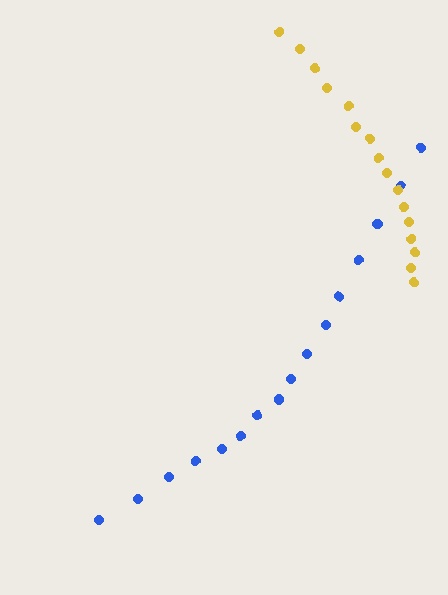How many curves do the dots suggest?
There are 2 distinct paths.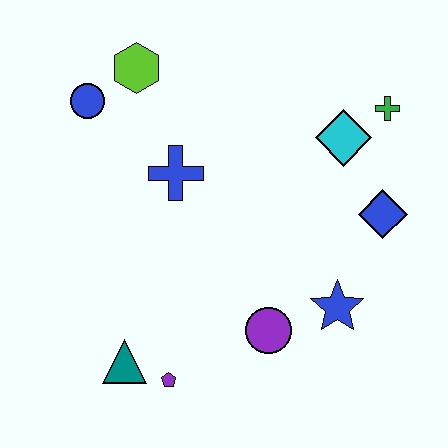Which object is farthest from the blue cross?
The green cross is farthest from the blue cross.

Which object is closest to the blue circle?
The lime hexagon is closest to the blue circle.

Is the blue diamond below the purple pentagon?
No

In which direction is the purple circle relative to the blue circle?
The purple circle is below the blue circle.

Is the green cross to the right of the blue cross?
Yes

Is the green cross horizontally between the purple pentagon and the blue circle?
No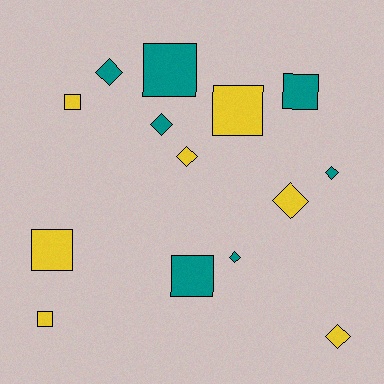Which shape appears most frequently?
Diamond, with 7 objects.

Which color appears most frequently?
Yellow, with 7 objects.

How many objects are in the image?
There are 14 objects.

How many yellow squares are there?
There are 4 yellow squares.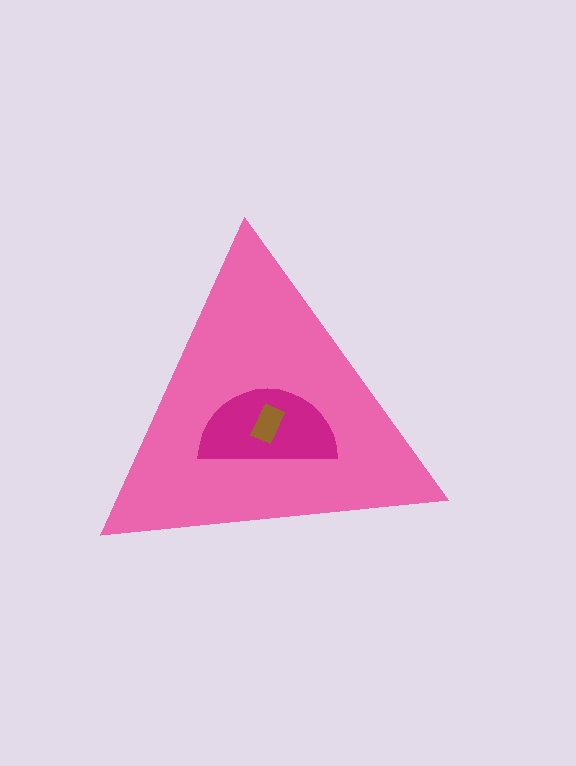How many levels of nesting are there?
3.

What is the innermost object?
The brown rectangle.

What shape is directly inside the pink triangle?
The magenta semicircle.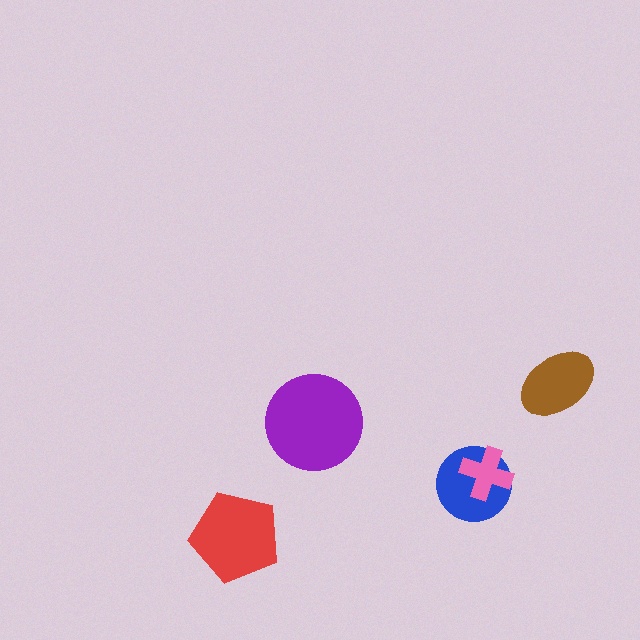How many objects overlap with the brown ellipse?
0 objects overlap with the brown ellipse.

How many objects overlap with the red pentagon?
0 objects overlap with the red pentagon.